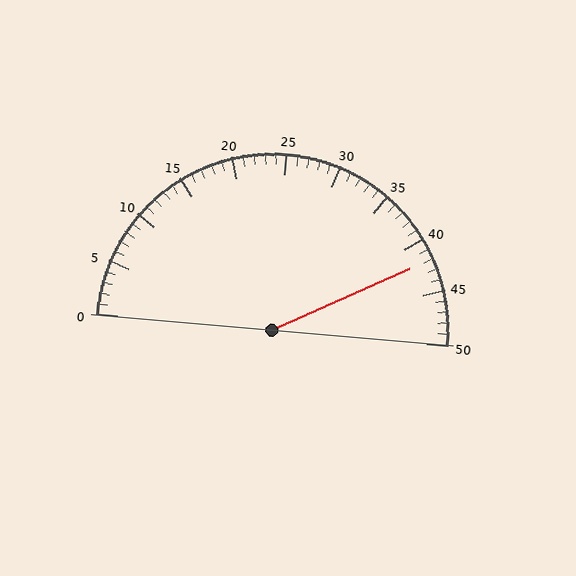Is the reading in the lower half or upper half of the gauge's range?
The reading is in the upper half of the range (0 to 50).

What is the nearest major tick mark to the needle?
The nearest major tick mark is 40.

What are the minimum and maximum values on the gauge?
The gauge ranges from 0 to 50.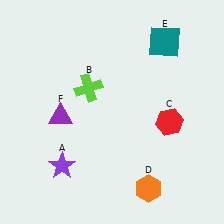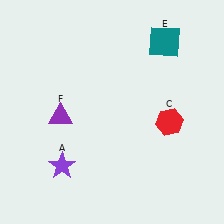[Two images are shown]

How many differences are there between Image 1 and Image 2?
There are 2 differences between the two images.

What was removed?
The orange hexagon (D), the lime cross (B) were removed in Image 2.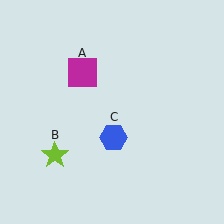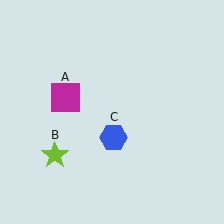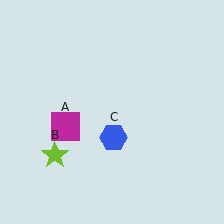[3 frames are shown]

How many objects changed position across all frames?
1 object changed position: magenta square (object A).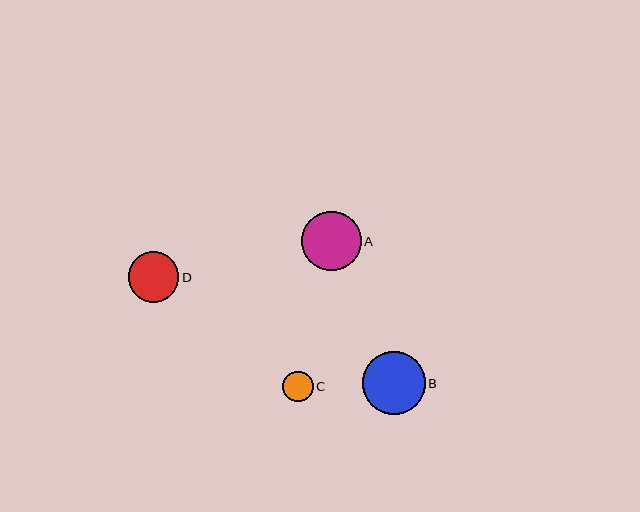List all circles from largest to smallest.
From largest to smallest: B, A, D, C.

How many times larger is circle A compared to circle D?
Circle A is approximately 1.2 times the size of circle D.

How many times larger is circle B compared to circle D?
Circle B is approximately 1.3 times the size of circle D.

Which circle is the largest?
Circle B is the largest with a size of approximately 63 pixels.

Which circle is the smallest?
Circle C is the smallest with a size of approximately 30 pixels.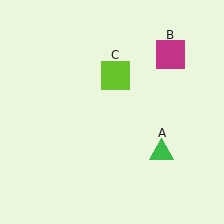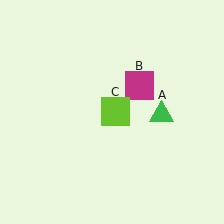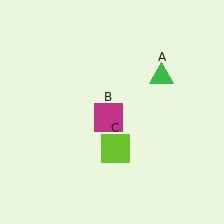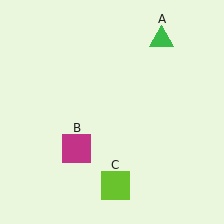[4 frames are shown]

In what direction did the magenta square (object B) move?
The magenta square (object B) moved down and to the left.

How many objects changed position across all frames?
3 objects changed position: green triangle (object A), magenta square (object B), lime square (object C).